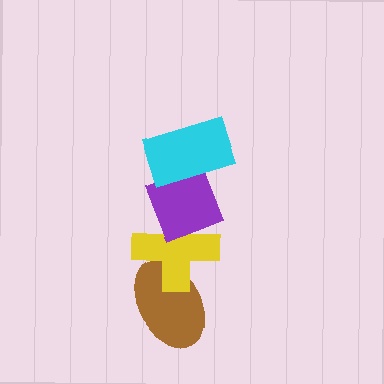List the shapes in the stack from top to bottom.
From top to bottom: the cyan rectangle, the purple diamond, the yellow cross, the brown ellipse.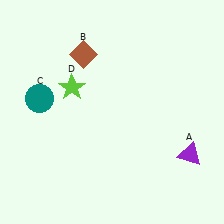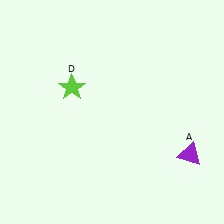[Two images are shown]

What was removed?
The teal circle (C), the brown diamond (B) were removed in Image 2.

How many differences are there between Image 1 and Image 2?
There are 2 differences between the two images.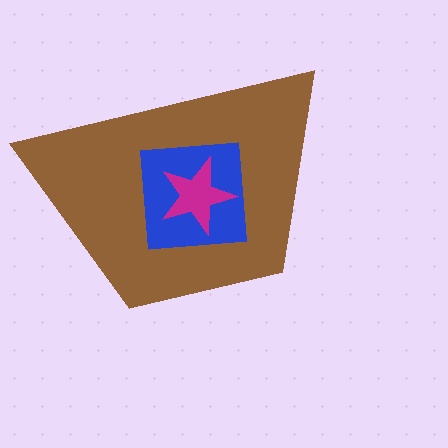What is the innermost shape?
The magenta star.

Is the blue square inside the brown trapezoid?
Yes.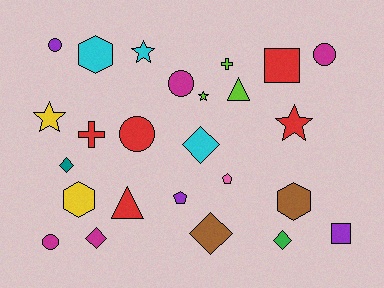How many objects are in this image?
There are 25 objects.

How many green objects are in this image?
There is 1 green object.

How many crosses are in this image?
There are 2 crosses.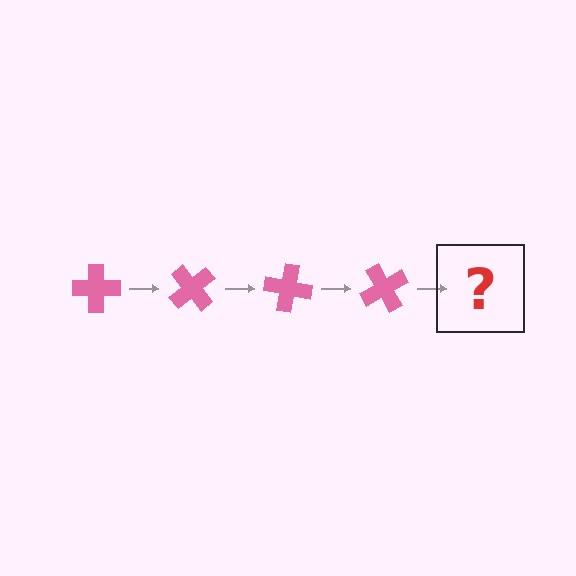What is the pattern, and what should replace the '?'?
The pattern is that the cross rotates 50 degrees each step. The '?' should be a pink cross rotated 200 degrees.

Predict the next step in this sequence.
The next step is a pink cross rotated 200 degrees.